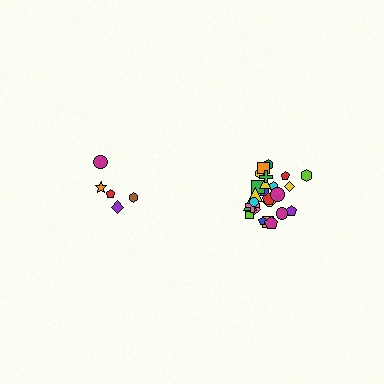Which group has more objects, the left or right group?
The right group.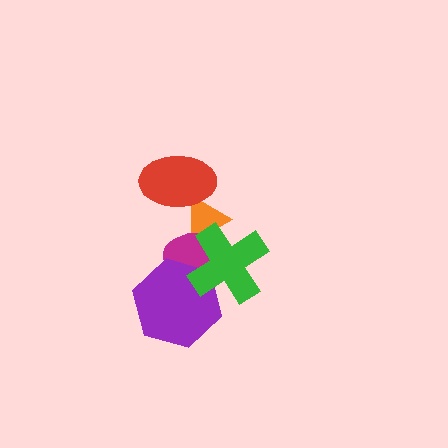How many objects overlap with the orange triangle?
3 objects overlap with the orange triangle.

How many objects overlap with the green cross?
3 objects overlap with the green cross.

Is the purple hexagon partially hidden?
Yes, it is partially covered by another shape.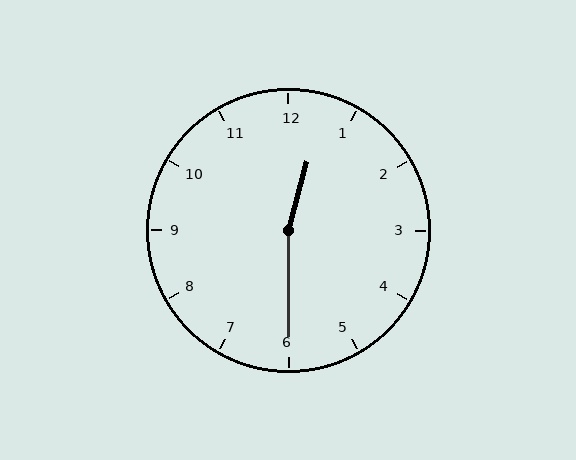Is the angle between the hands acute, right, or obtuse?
It is obtuse.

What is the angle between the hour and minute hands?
Approximately 165 degrees.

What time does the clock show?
12:30.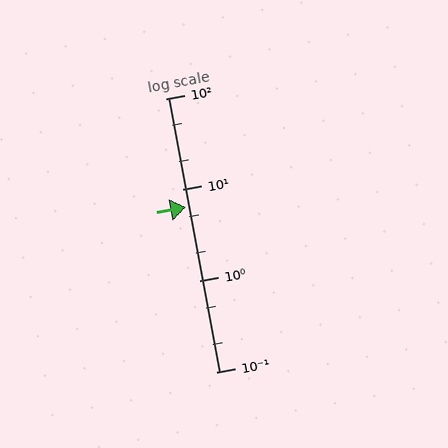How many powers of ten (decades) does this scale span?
The scale spans 3 decades, from 0.1 to 100.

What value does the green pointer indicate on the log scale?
The pointer indicates approximately 6.4.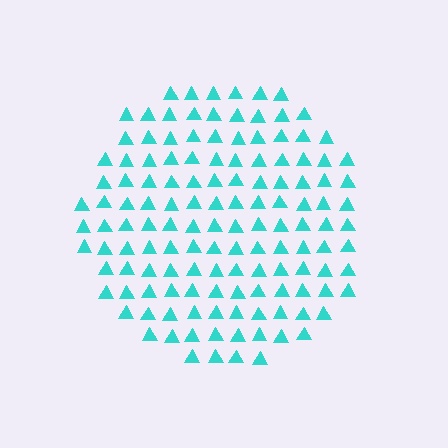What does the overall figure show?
The overall figure shows a circle.